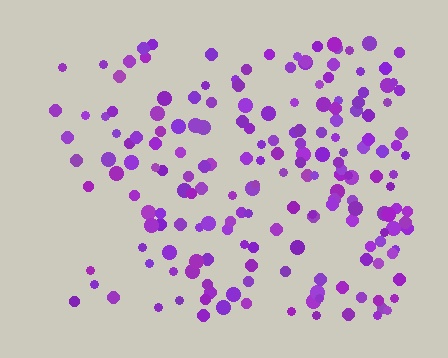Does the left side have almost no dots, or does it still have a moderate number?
Still a moderate number, just noticeably fewer than the right.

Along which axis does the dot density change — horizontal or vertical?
Horizontal.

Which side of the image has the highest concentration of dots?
The right.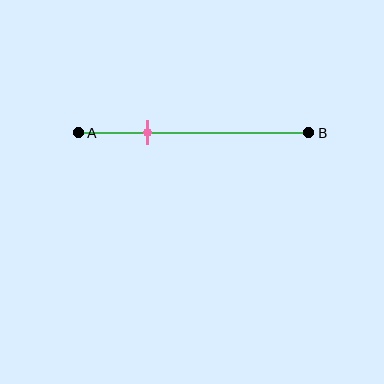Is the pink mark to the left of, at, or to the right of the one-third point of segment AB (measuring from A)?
The pink mark is to the left of the one-third point of segment AB.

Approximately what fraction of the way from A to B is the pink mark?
The pink mark is approximately 30% of the way from A to B.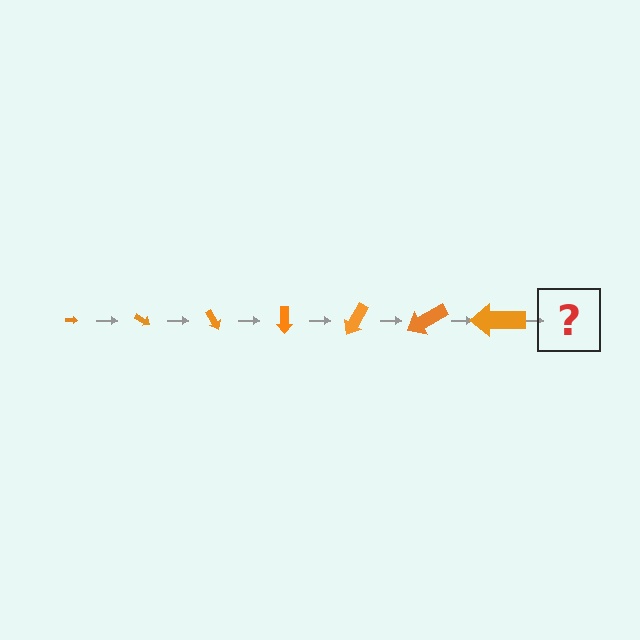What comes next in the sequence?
The next element should be an arrow, larger than the previous one and rotated 210 degrees from the start.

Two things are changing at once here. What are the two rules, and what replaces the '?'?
The two rules are that the arrow grows larger each step and it rotates 30 degrees each step. The '?' should be an arrow, larger than the previous one and rotated 210 degrees from the start.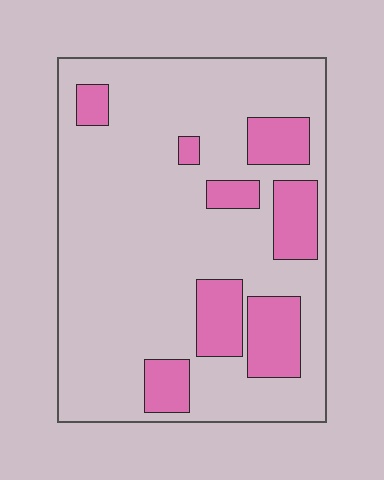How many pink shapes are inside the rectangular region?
8.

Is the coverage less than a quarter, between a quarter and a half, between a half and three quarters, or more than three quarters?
Less than a quarter.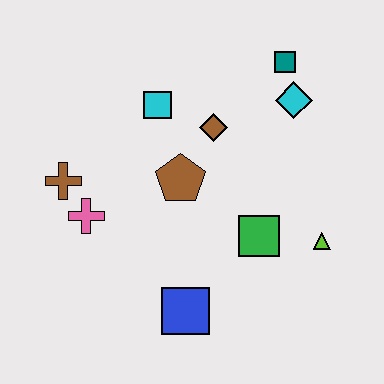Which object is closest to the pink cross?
The brown cross is closest to the pink cross.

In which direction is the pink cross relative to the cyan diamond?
The pink cross is to the left of the cyan diamond.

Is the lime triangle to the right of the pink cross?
Yes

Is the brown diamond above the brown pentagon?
Yes